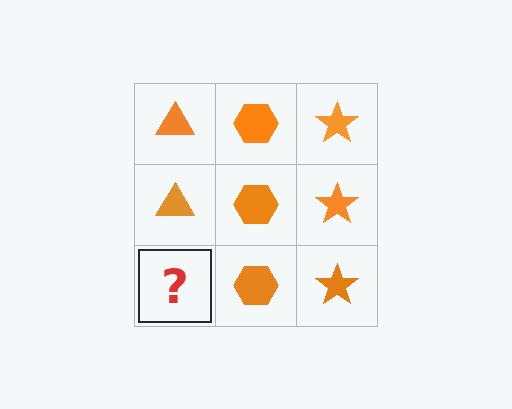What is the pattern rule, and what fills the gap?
The rule is that each column has a consistent shape. The gap should be filled with an orange triangle.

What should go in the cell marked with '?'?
The missing cell should contain an orange triangle.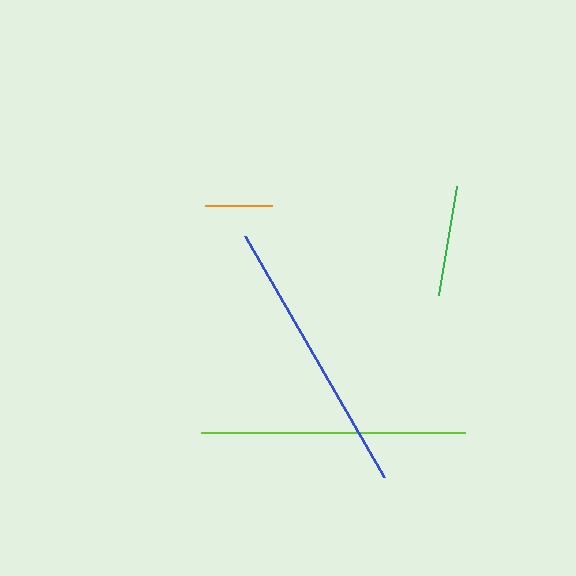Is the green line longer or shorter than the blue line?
The blue line is longer than the green line.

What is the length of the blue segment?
The blue segment is approximately 278 pixels long.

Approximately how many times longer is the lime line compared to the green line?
The lime line is approximately 2.4 times the length of the green line.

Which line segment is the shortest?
The orange line is the shortest at approximately 67 pixels.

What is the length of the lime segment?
The lime segment is approximately 264 pixels long.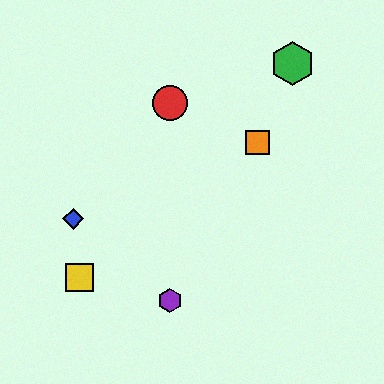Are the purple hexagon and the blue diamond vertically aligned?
No, the purple hexagon is at x≈170 and the blue diamond is at x≈73.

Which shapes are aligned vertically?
The red circle, the purple hexagon are aligned vertically.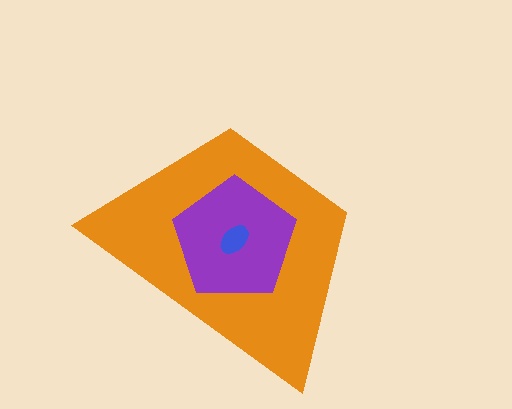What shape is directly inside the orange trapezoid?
The purple pentagon.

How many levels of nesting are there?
3.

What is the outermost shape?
The orange trapezoid.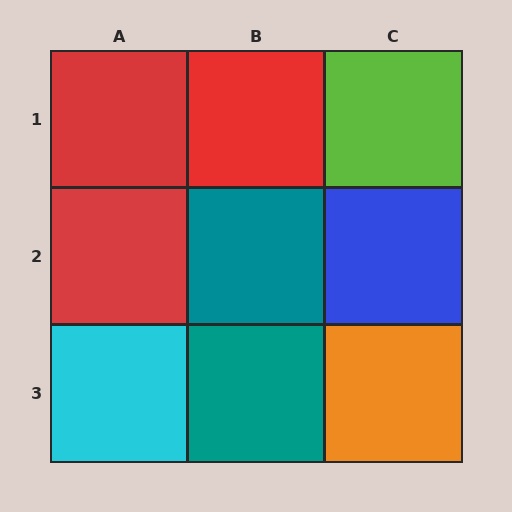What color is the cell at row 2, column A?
Red.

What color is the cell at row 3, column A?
Cyan.